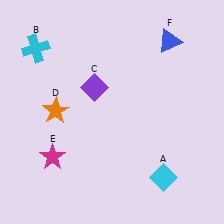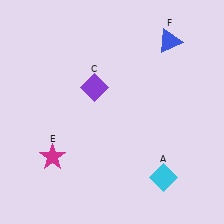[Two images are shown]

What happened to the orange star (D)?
The orange star (D) was removed in Image 2. It was in the top-left area of Image 1.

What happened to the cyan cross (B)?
The cyan cross (B) was removed in Image 2. It was in the top-left area of Image 1.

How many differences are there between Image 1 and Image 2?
There are 2 differences between the two images.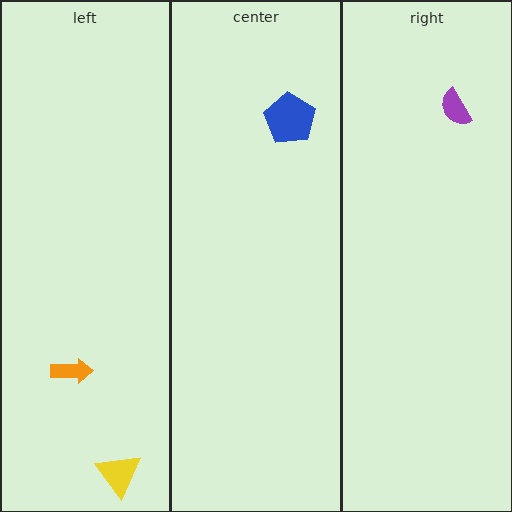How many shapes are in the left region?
2.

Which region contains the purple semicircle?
The right region.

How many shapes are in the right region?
1.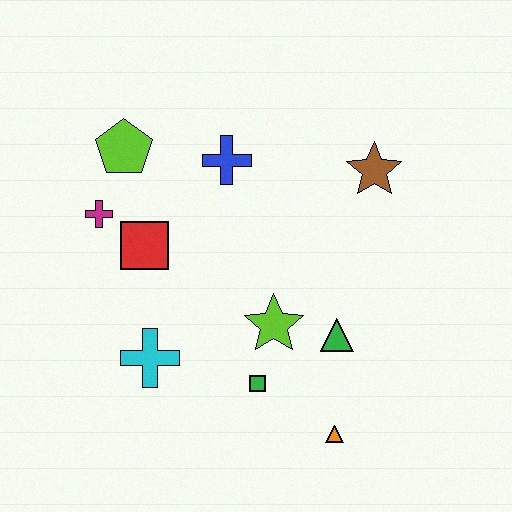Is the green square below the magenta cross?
Yes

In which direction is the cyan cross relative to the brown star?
The cyan cross is to the left of the brown star.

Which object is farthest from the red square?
The orange triangle is farthest from the red square.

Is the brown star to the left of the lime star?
No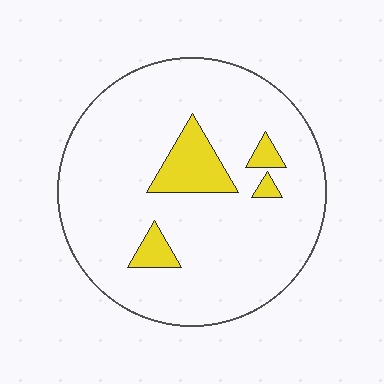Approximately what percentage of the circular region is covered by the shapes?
Approximately 10%.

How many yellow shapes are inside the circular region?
4.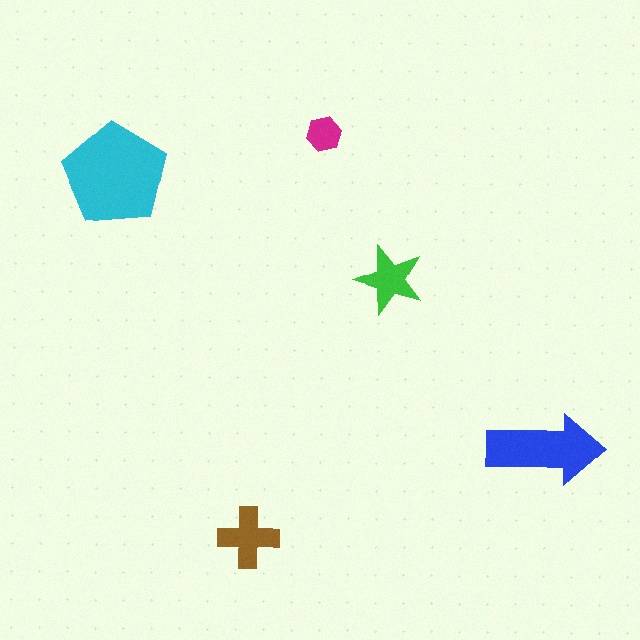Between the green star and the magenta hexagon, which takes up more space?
The green star.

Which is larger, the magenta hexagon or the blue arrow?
The blue arrow.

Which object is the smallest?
The magenta hexagon.